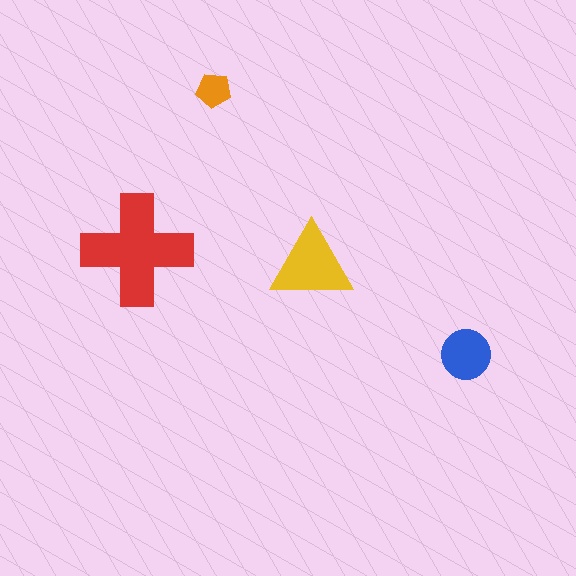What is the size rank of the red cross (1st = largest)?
1st.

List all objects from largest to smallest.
The red cross, the yellow triangle, the blue circle, the orange pentagon.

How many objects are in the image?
There are 4 objects in the image.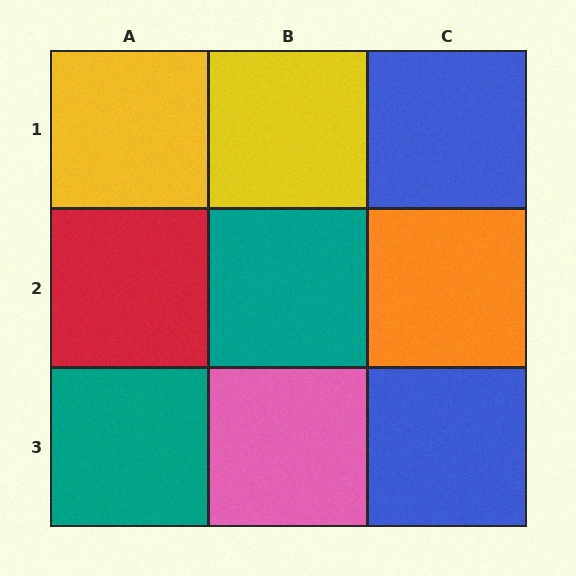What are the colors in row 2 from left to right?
Red, teal, orange.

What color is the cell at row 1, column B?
Yellow.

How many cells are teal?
2 cells are teal.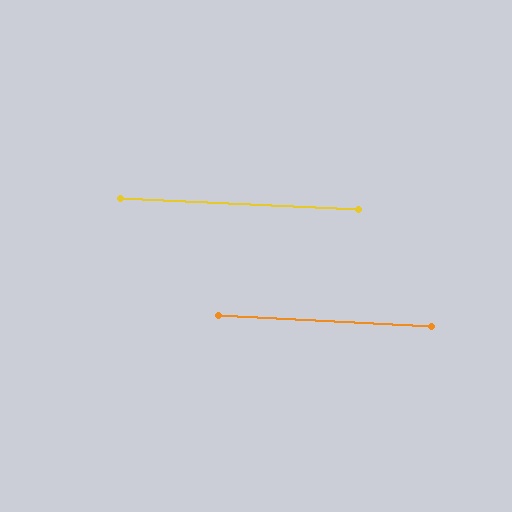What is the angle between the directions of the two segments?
Approximately 0 degrees.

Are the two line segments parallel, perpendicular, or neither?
Parallel — their directions differ by only 0.3°.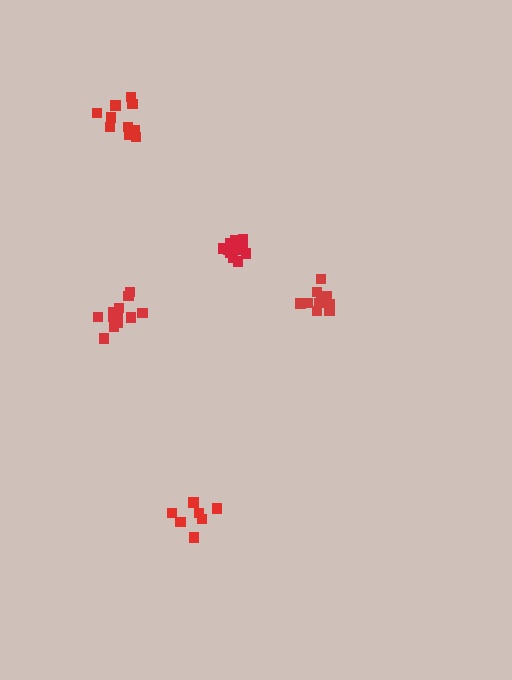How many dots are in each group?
Group 1: 12 dots, Group 2: 11 dots, Group 3: 10 dots, Group 4: 12 dots, Group 5: 7 dots (52 total).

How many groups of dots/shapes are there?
There are 5 groups.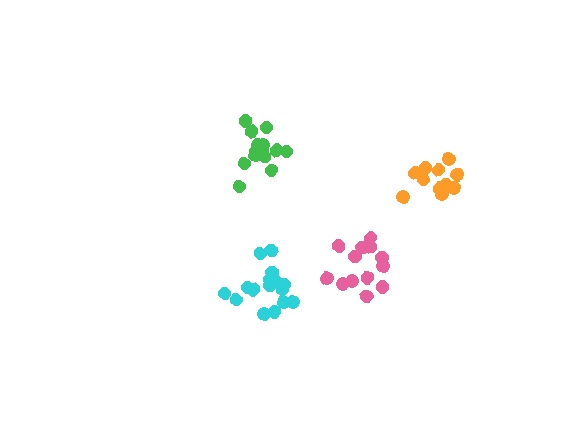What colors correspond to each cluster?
The clusters are colored: pink, cyan, orange, green.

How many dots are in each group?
Group 1: 13 dots, Group 2: 16 dots, Group 3: 11 dots, Group 4: 14 dots (54 total).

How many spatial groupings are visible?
There are 4 spatial groupings.